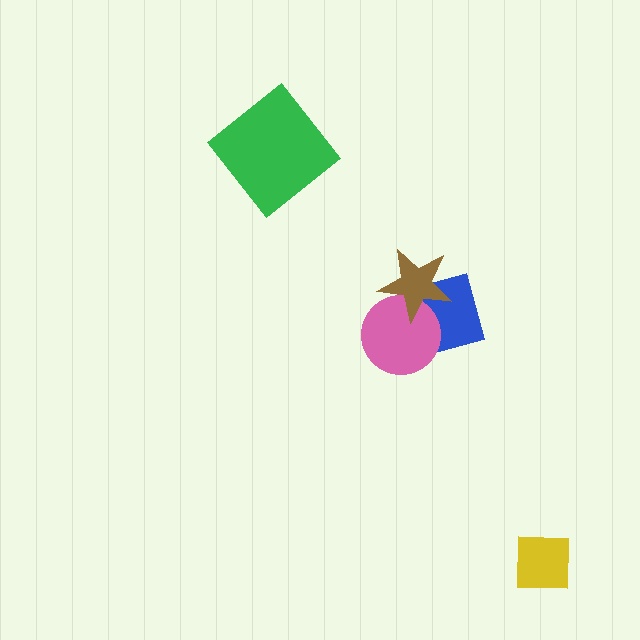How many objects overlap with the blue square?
2 objects overlap with the blue square.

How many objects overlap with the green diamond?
0 objects overlap with the green diamond.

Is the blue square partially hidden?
Yes, it is partially covered by another shape.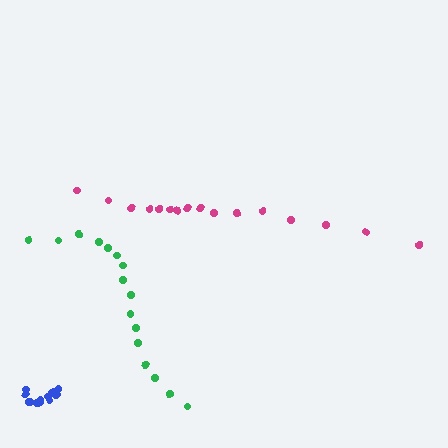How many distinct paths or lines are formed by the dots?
There are 3 distinct paths.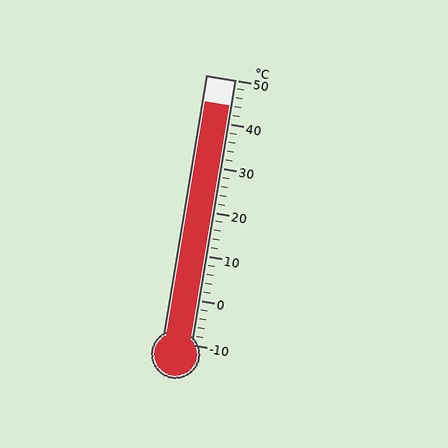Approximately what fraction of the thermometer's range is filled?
The thermometer is filled to approximately 90% of its range.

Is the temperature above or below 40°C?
The temperature is above 40°C.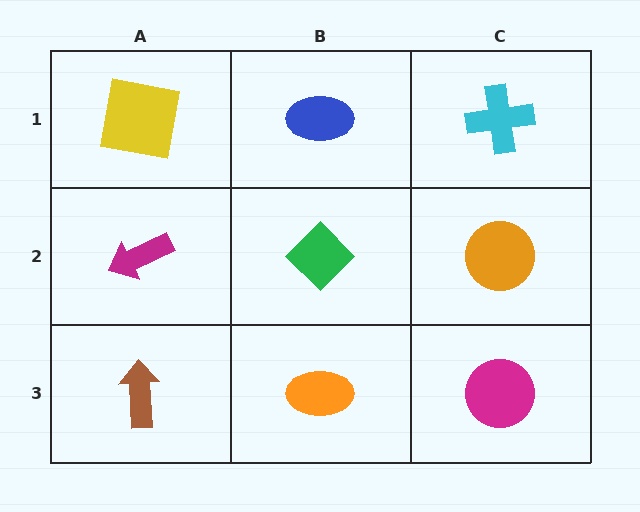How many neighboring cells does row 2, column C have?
3.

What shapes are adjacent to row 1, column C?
An orange circle (row 2, column C), a blue ellipse (row 1, column B).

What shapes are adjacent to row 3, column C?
An orange circle (row 2, column C), an orange ellipse (row 3, column B).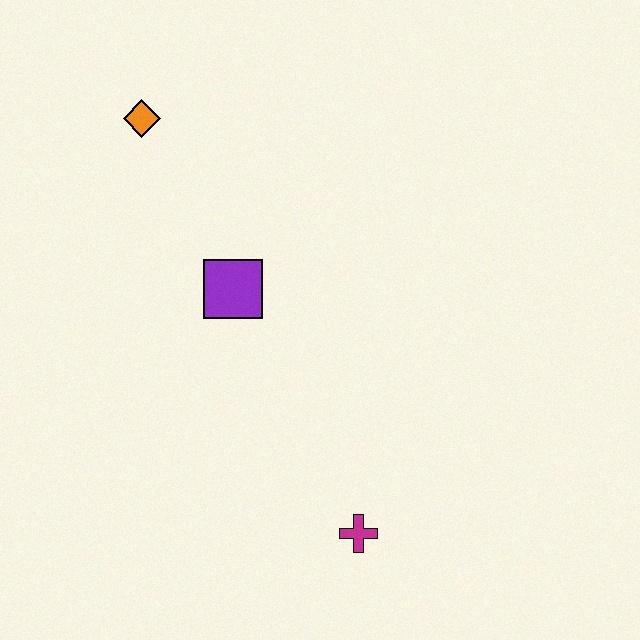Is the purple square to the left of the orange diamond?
No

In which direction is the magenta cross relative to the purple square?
The magenta cross is below the purple square.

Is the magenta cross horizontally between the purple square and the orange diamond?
No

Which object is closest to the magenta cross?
The purple square is closest to the magenta cross.